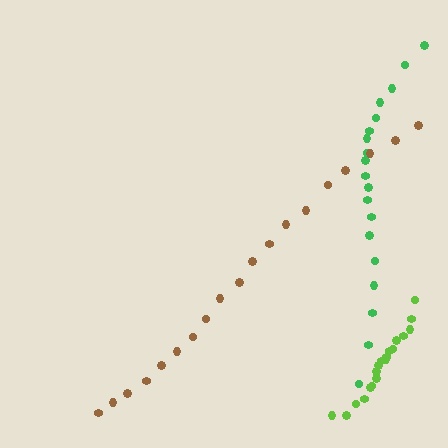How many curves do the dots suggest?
There are 3 distinct paths.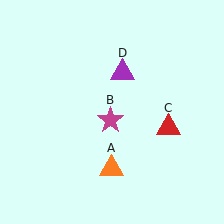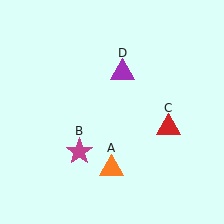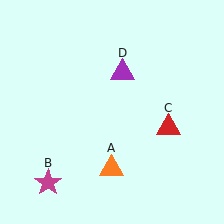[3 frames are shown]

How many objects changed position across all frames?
1 object changed position: magenta star (object B).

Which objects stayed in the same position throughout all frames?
Orange triangle (object A) and red triangle (object C) and purple triangle (object D) remained stationary.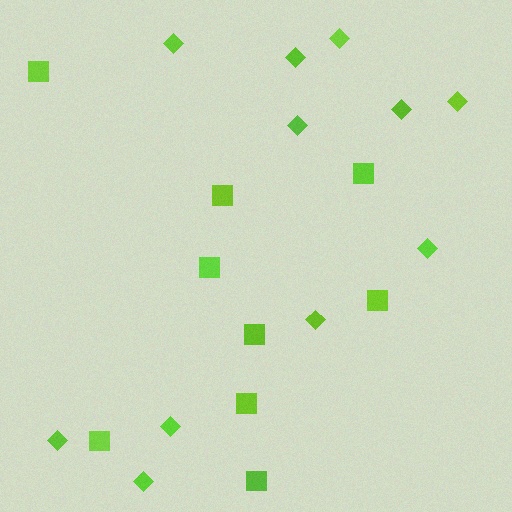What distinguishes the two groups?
There are 2 groups: one group of diamonds (11) and one group of squares (9).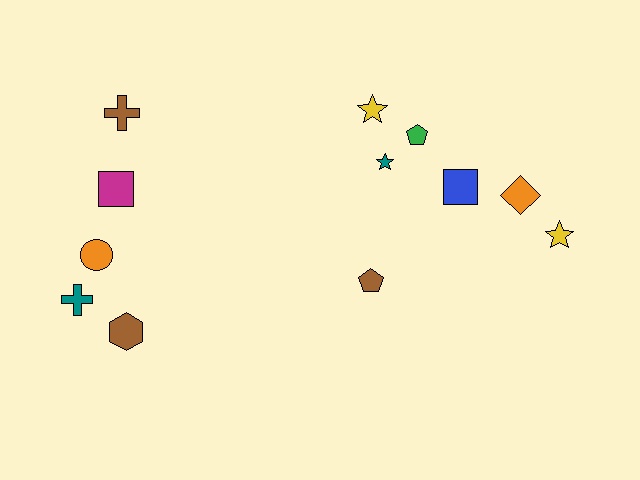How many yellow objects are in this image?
There are 2 yellow objects.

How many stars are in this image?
There are 3 stars.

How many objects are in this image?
There are 12 objects.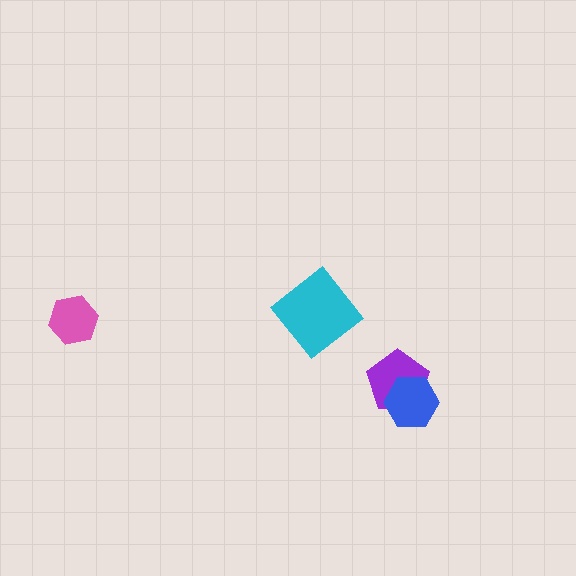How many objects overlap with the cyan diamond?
0 objects overlap with the cyan diamond.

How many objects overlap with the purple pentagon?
1 object overlaps with the purple pentagon.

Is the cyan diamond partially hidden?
No, no other shape covers it.